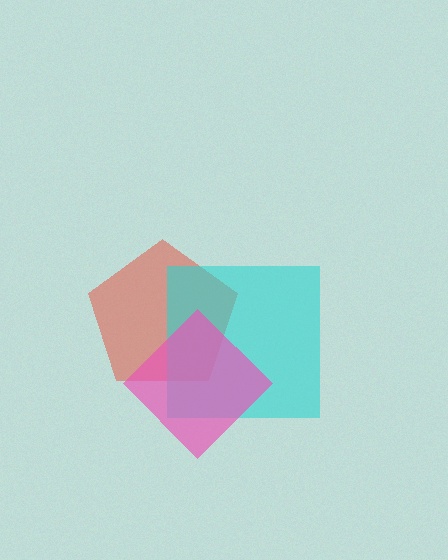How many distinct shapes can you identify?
There are 3 distinct shapes: a red pentagon, a cyan square, a pink diamond.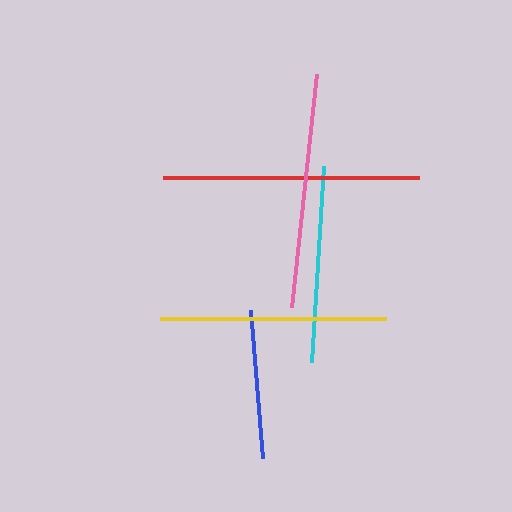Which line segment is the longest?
The red line is the longest at approximately 256 pixels.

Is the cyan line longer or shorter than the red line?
The red line is longer than the cyan line.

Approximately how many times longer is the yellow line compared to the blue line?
The yellow line is approximately 1.5 times the length of the blue line.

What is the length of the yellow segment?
The yellow segment is approximately 226 pixels long.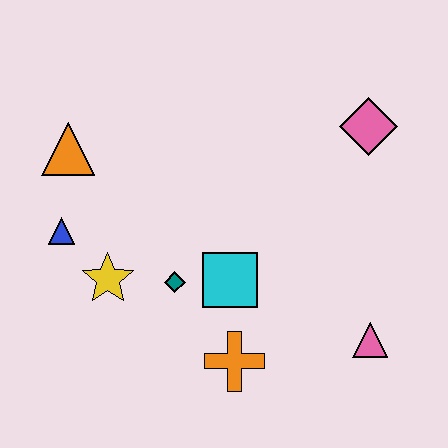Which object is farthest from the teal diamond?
The pink diamond is farthest from the teal diamond.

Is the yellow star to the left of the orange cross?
Yes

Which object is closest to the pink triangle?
The orange cross is closest to the pink triangle.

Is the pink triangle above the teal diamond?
No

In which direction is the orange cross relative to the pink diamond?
The orange cross is below the pink diamond.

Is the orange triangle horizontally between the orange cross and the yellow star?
No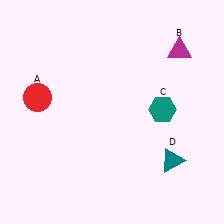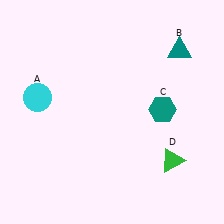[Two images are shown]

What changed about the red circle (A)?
In Image 1, A is red. In Image 2, it changed to cyan.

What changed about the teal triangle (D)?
In Image 1, D is teal. In Image 2, it changed to green.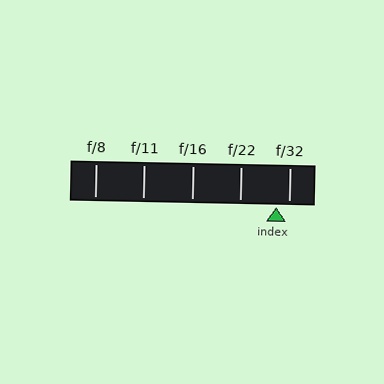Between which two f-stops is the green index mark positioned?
The index mark is between f/22 and f/32.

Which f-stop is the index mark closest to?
The index mark is closest to f/32.